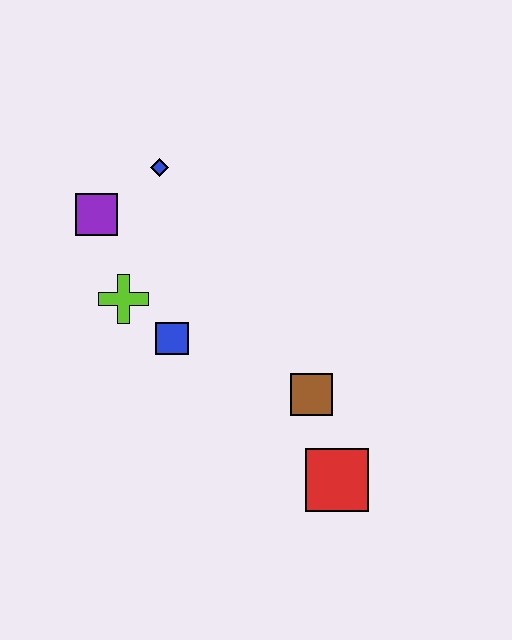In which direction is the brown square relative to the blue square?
The brown square is to the right of the blue square.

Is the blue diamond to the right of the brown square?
No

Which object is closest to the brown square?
The red square is closest to the brown square.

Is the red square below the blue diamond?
Yes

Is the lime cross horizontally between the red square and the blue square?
No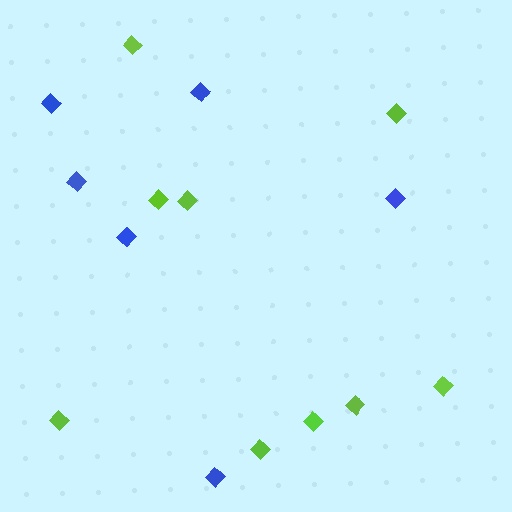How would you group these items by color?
There are 2 groups: one group of blue diamonds (6) and one group of lime diamonds (9).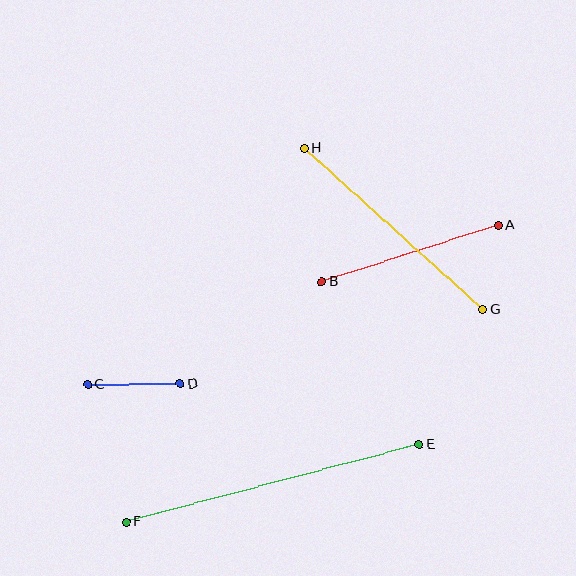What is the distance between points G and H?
The distance is approximately 241 pixels.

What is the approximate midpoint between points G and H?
The midpoint is at approximately (394, 228) pixels.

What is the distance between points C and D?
The distance is approximately 93 pixels.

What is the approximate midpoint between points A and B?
The midpoint is at approximately (410, 253) pixels.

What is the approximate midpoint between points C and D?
The midpoint is at approximately (134, 384) pixels.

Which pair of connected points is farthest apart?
Points E and F are farthest apart.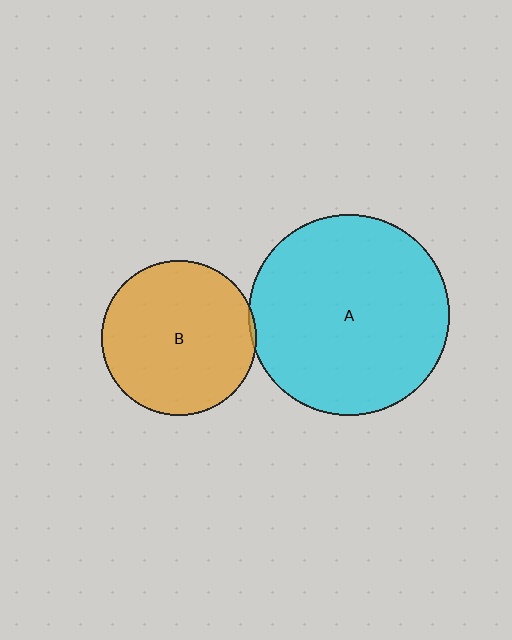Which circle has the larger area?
Circle A (cyan).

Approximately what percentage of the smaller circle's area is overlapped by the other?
Approximately 5%.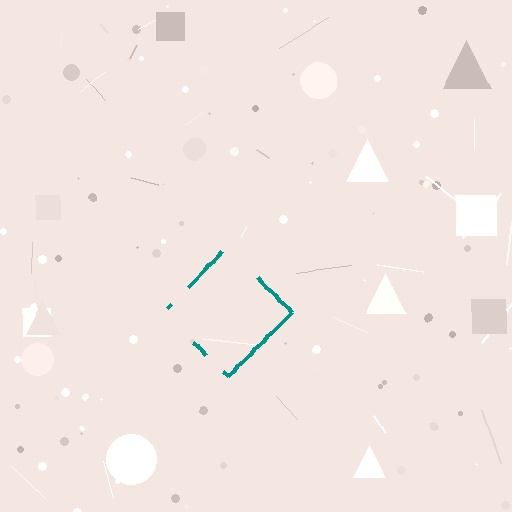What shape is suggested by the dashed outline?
The dashed outline suggests a diamond.